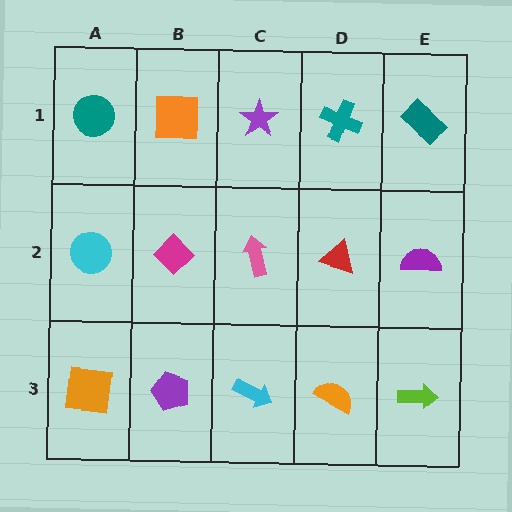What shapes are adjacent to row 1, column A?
A cyan circle (row 2, column A), an orange square (row 1, column B).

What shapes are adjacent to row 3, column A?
A cyan circle (row 2, column A), a purple pentagon (row 3, column B).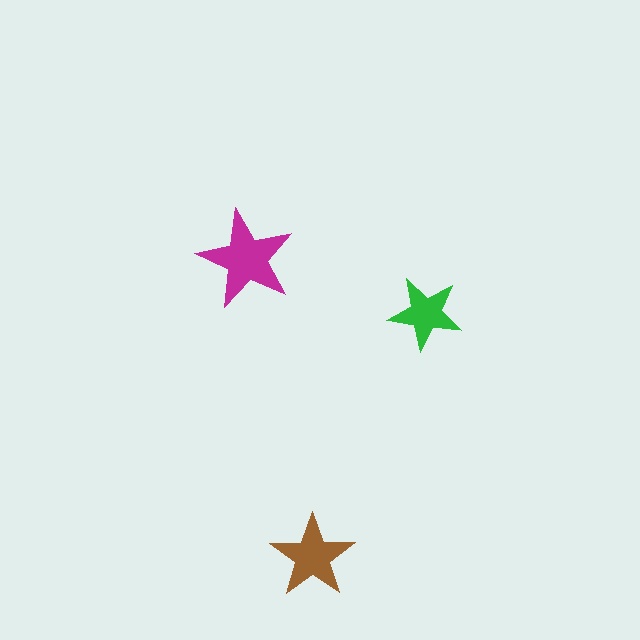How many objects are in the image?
There are 3 objects in the image.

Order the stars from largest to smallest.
the magenta one, the brown one, the green one.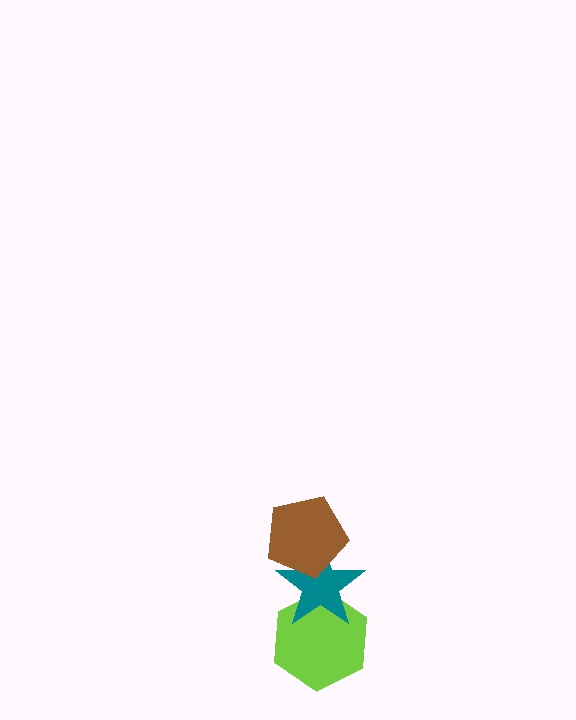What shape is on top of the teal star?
The brown pentagon is on top of the teal star.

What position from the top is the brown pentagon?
The brown pentagon is 1st from the top.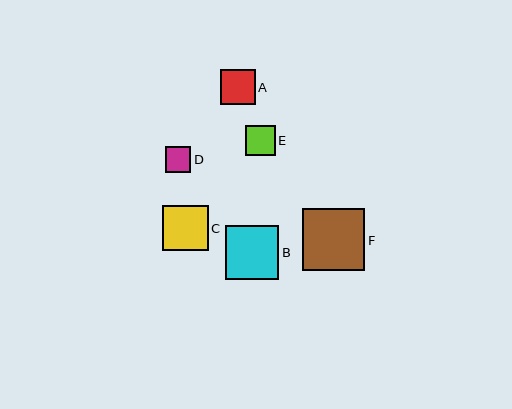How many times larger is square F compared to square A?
Square F is approximately 1.8 times the size of square A.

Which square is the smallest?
Square D is the smallest with a size of approximately 25 pixels.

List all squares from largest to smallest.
From largest to smallest: F, B, C, A, E, D.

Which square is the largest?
Square F is the largest with a size of approximately 62 pixels.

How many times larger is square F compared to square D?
Square F is approximately 2.4 times the size of square D.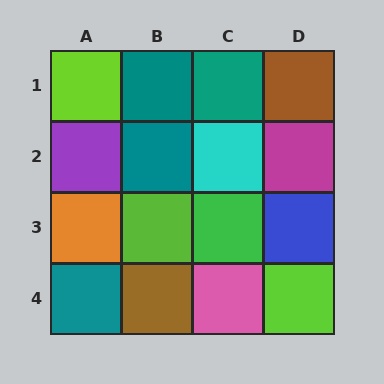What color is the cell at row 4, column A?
Teal.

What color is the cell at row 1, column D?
Brown.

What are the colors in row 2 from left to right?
Purple, teal, cyan, magenta.